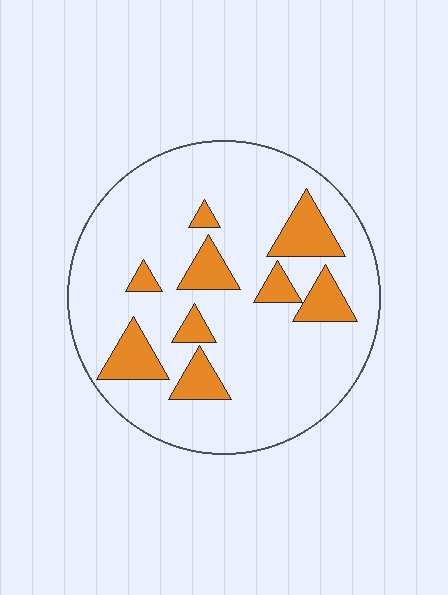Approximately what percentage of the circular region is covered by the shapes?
Approximately 20%.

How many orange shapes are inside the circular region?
9.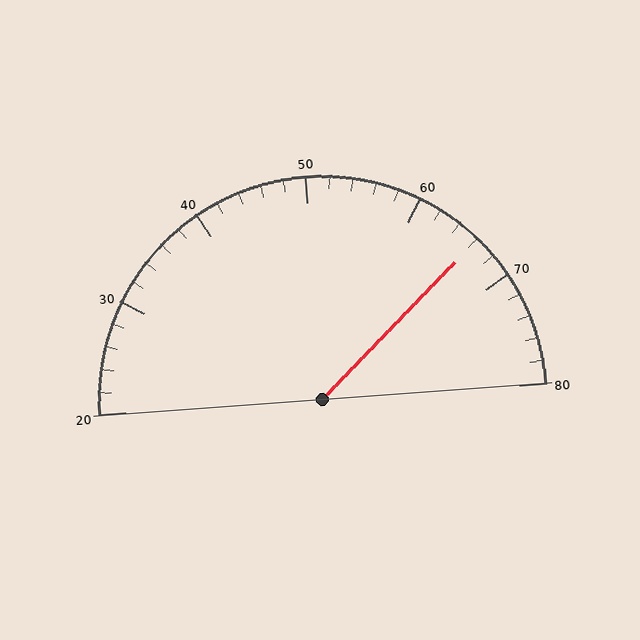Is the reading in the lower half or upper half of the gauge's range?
The reading is in the upper half of the range (20 to 80).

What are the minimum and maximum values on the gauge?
The gauge ranges from 20 to 80.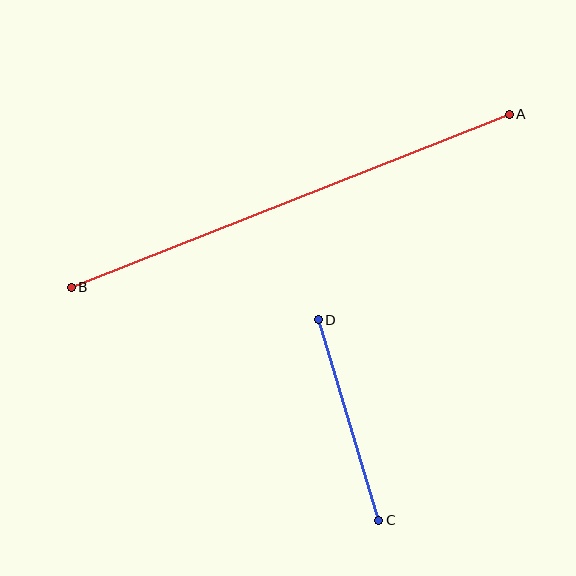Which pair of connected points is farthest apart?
Points A and B are farthest apart.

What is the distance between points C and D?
The distance is approximately 209 pixels.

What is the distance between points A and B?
The distance is approximately 471 pixels.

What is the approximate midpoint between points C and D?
The midpoint is at approximately (348, 420) pixels.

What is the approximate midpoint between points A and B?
The midpoint is at approximately (290, 201) pixels.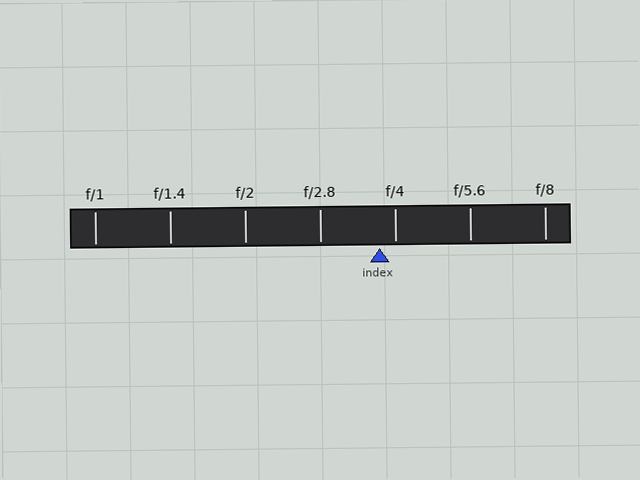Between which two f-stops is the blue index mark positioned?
The index mark is between f/2.8 and f/4.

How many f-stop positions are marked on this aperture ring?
There are 7 f-stop positions marked.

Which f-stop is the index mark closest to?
The index mark is closest to f/4.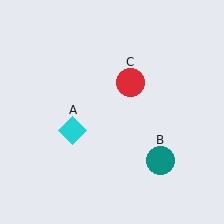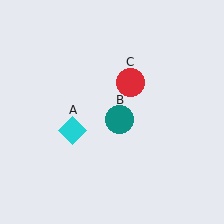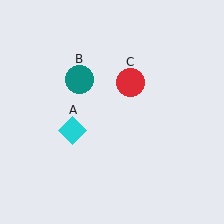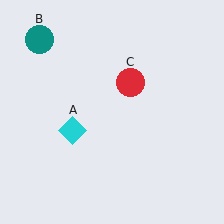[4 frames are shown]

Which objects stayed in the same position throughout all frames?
Cyan diamond (object A) and red circle (object C) remained stationary.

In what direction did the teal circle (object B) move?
The teal circle (object B) moved up and to the left.